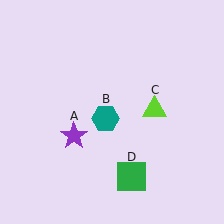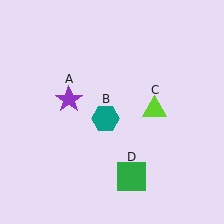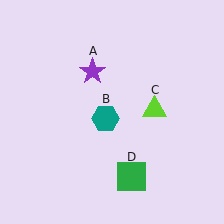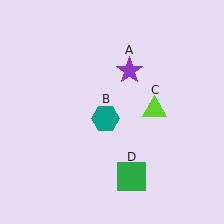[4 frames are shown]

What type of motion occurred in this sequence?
The purple star (object A) rotated clockwise around the center of the scene.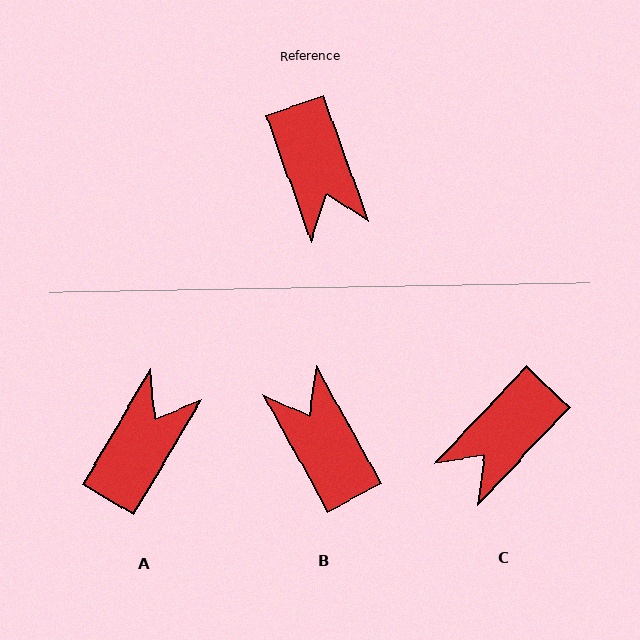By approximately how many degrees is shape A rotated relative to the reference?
Approximately 130 degrees counter-clockwise.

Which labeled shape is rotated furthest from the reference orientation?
B, about 171 degrees away.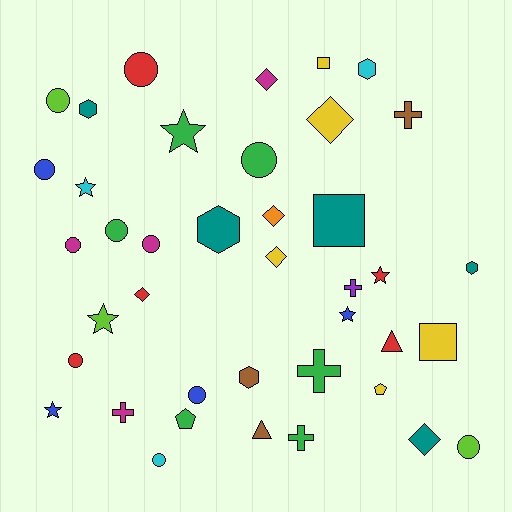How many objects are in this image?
There are 40 objects.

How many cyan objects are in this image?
There are 3 cyan objects.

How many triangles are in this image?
There are 2 triangles.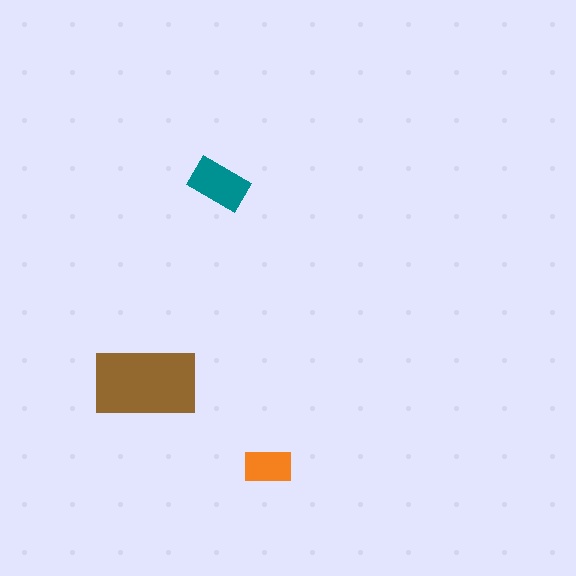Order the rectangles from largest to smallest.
the brown one, the teal one, the orange one.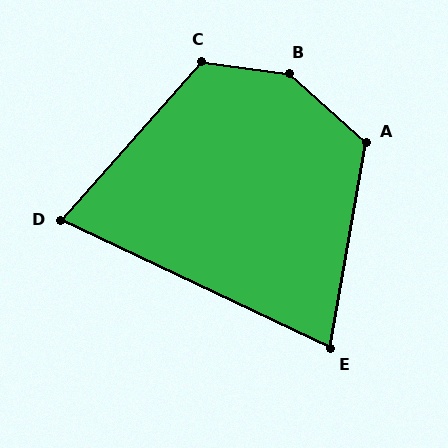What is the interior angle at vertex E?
Approximately 75 degrees (acute).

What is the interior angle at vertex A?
Approximately 122 degrees (obtuse).